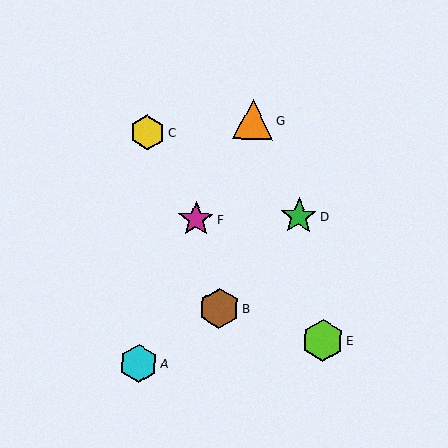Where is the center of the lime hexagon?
The center of the lime hexagon is at (322, 341).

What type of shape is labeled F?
Shape F is a magenta star.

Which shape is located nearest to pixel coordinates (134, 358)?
The cyan hexagon (labeled A) at (139, 363) is nearest to that location.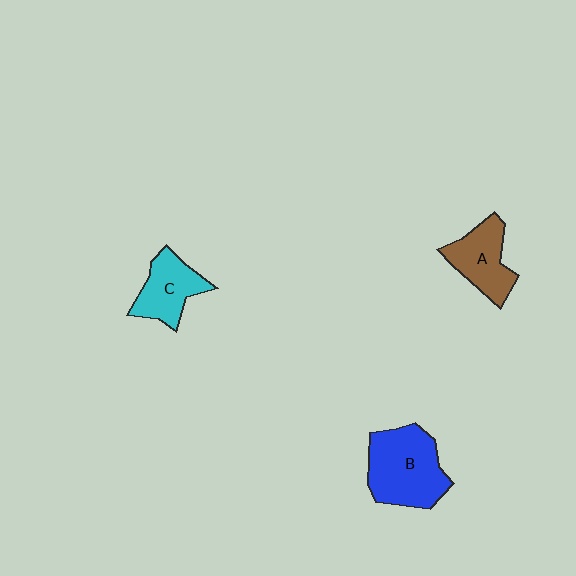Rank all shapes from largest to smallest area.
From largest to smallest: B (blue), A (brown), C (cyan).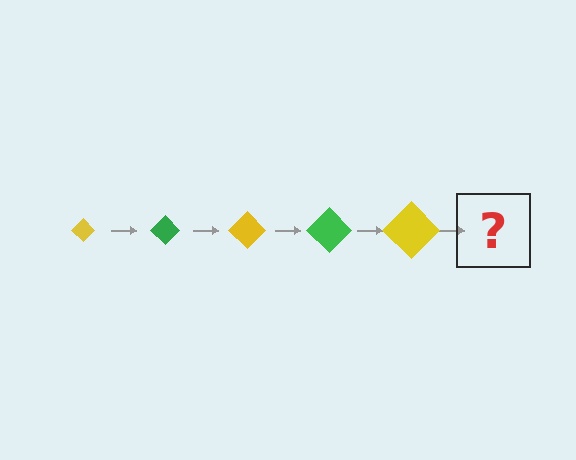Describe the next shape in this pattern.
It should be a green diamond, larger than the previous one.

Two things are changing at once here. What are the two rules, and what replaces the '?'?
The two rules are that the diamond grows larger each step and the color cycles through yellow and green. The '?' should be a green diamond, larger than the previous one.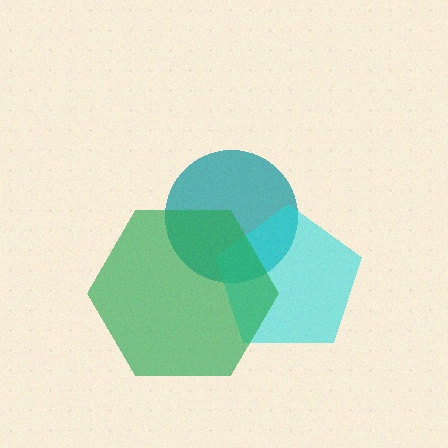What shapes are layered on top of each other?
The layered shapes are: a teal circle, a cyan pentagon, a green hexagon.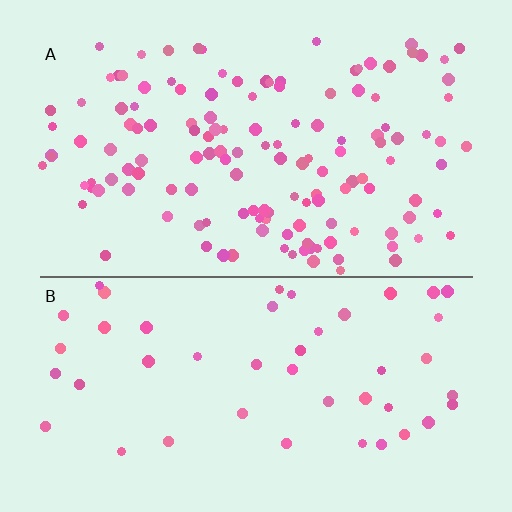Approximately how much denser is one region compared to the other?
Approximately 2.9× — region A over region B.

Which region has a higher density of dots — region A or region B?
A (the top).